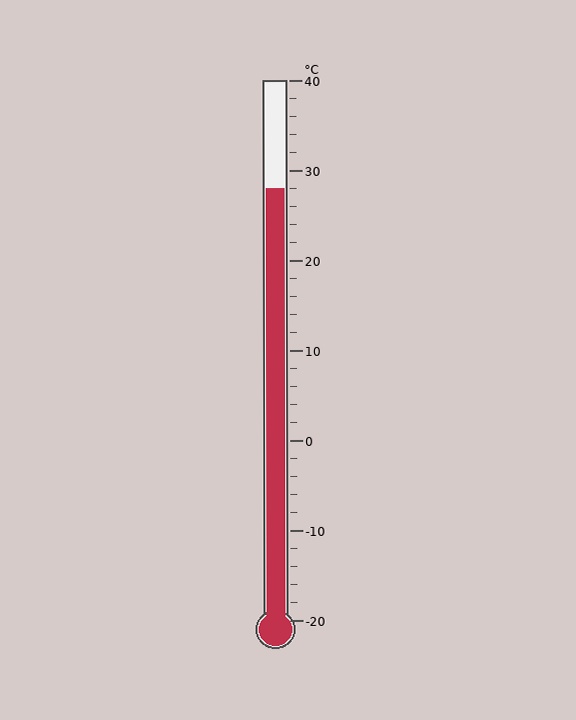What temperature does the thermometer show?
The thermometer shows approximately 28°C.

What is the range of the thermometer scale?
The thermometer scale ranges from -20°C to 40°C.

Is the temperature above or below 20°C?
The temperature is above 20°C.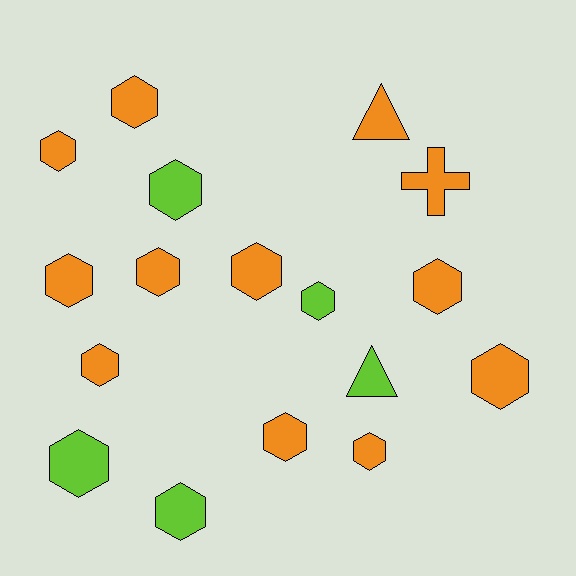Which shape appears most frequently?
Hexagon, with 14 objects.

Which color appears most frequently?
Orange, with 12 objects.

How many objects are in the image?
There are 17 objects.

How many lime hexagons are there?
There are 4 lime hexagons.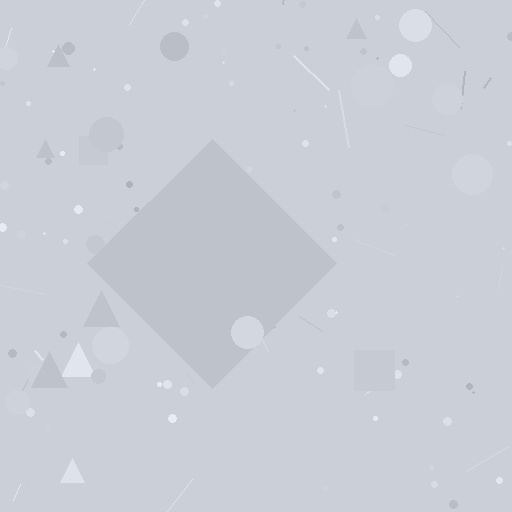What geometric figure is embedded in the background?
A diamond is embedded in the background.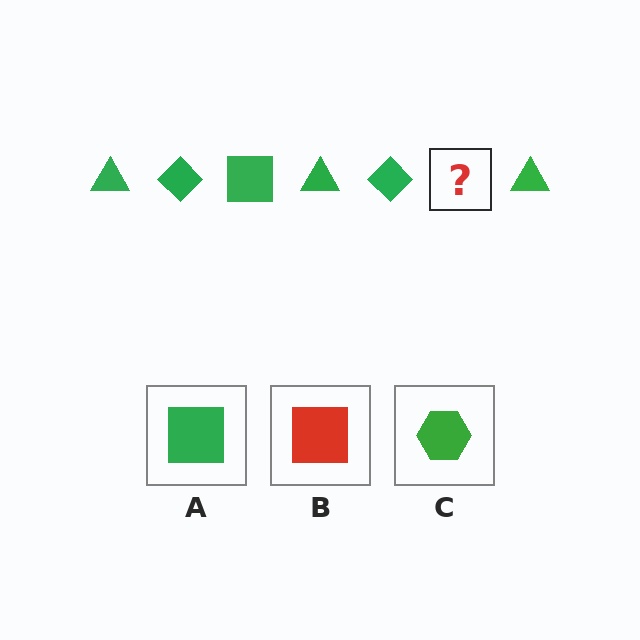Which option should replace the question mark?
Option A.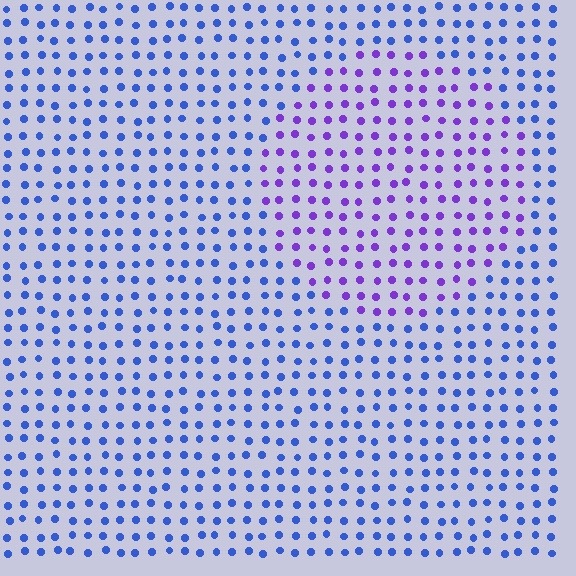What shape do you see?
I see a circle.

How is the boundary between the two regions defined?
The boundary is defined purely by a slight shift in hue (about 43 degrees). Spacing, size, and orientation are identical on both sides.